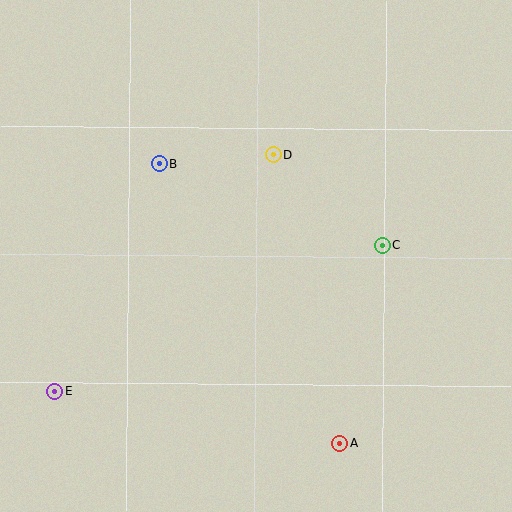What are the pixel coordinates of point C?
Point C is at (382, 245).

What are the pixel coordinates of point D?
Point D is at (273, 155).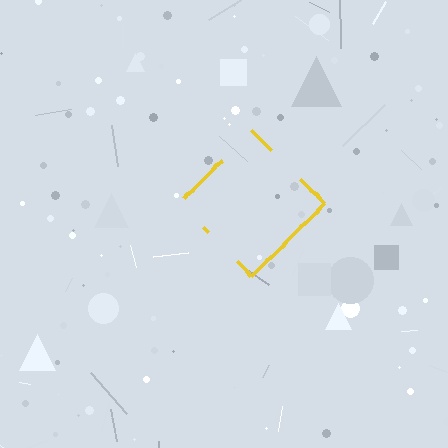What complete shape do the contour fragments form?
The contour fragments form a diamond.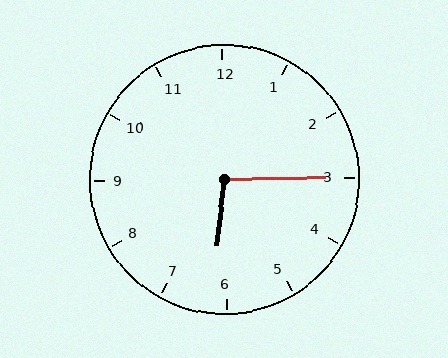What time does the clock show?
6:15.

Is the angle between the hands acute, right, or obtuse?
It is obtuse.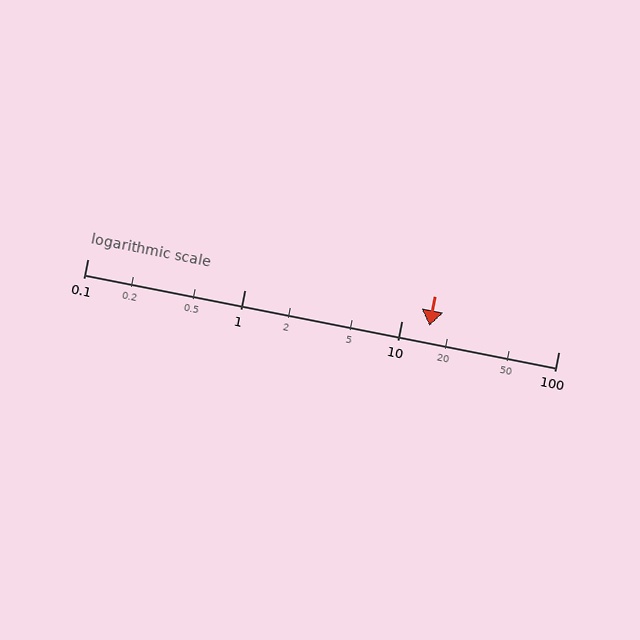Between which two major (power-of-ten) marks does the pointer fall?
The pointer is between 10 and 100.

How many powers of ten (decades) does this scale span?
The scale spans 3 decades, from 0.1 to 100.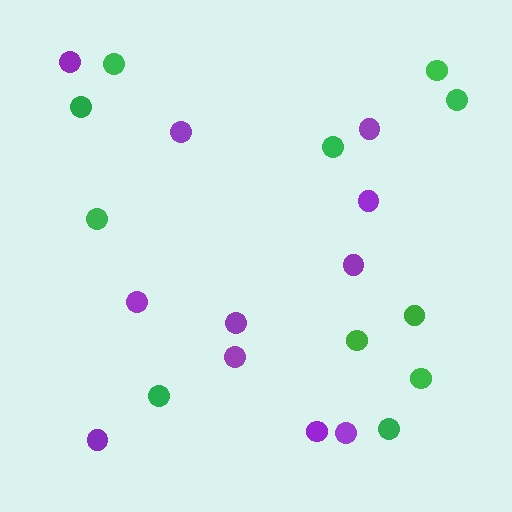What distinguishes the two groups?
There are 2 groups: one group of green circles (11) and one group of purple circles (11).